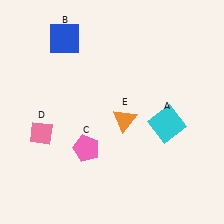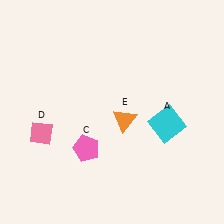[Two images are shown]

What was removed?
The blue square (B) was removed in Image 2.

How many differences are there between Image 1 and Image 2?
There is 1 difference between the two images.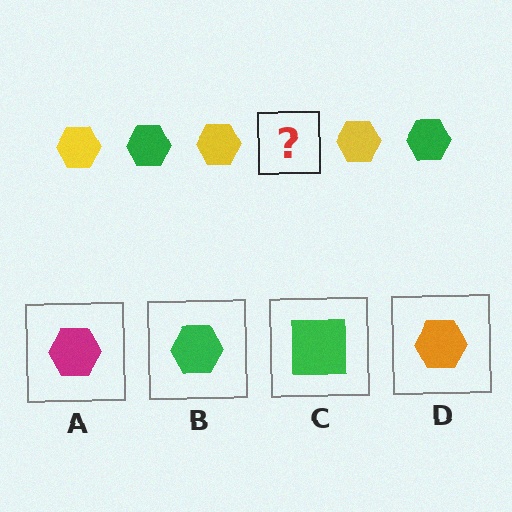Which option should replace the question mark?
Option B.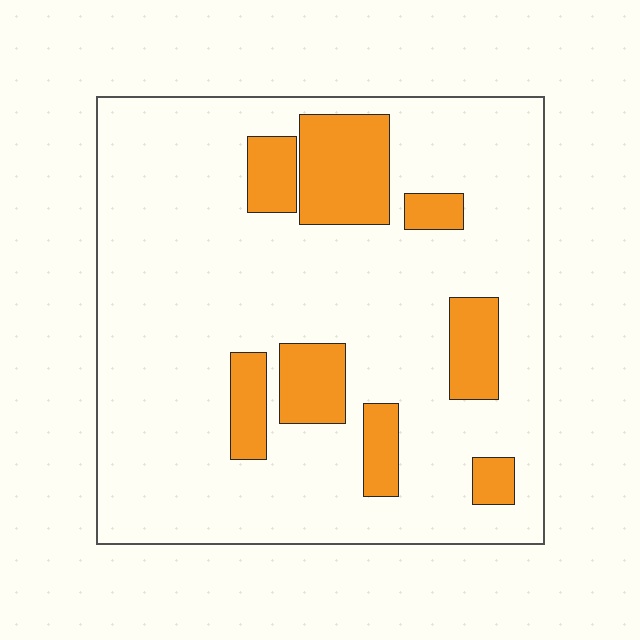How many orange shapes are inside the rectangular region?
8.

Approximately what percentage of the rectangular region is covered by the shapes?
Approximately 20%.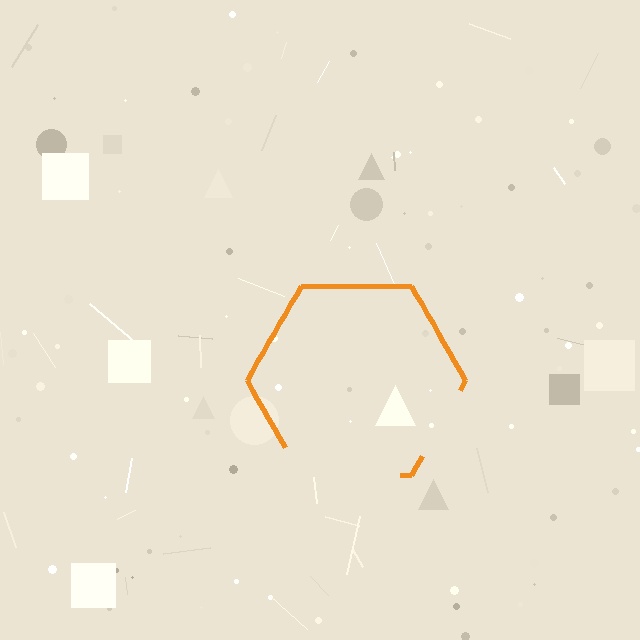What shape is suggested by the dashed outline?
The dashed outline suggests a hexagon.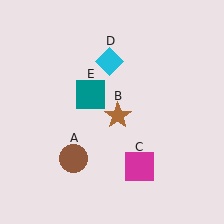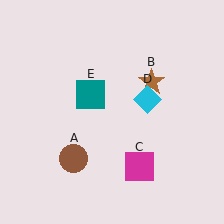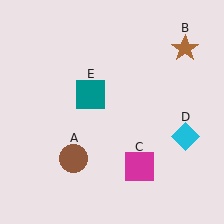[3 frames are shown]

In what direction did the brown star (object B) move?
The brown star (object B) moved up and to the right.